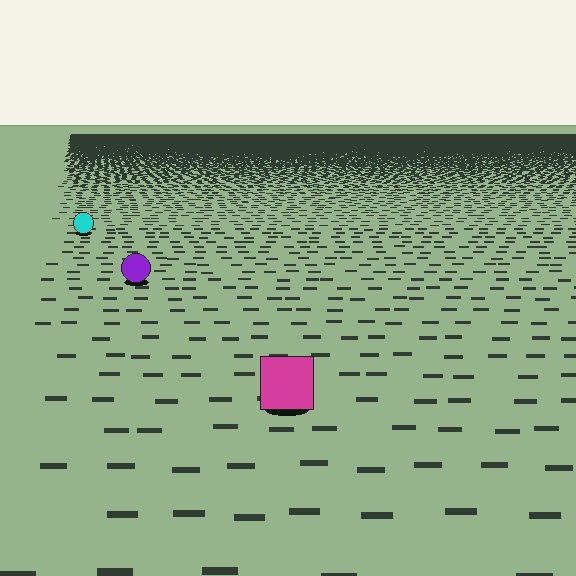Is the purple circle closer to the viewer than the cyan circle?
Yes. The purple circle is closer — you can tell from the texture gradient: the ground texture is coarser near it.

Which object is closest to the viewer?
The magenta square is closest. The texture marks near it are larger and more spread out.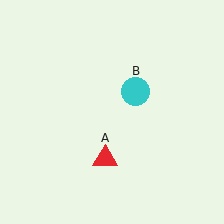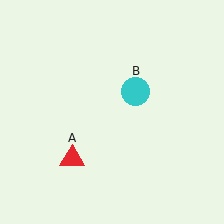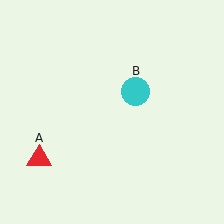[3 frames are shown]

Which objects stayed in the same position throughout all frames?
Cyan circle (object B) remained stationary.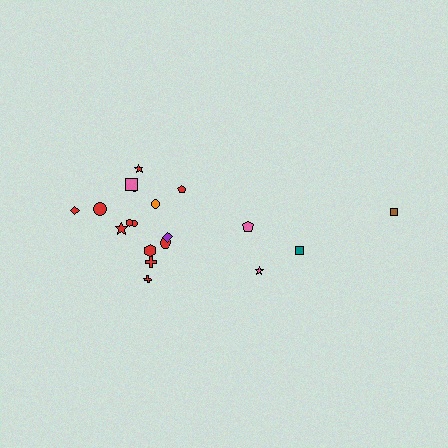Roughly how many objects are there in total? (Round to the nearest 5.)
Roughly 20 objects in total.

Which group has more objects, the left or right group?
The left group.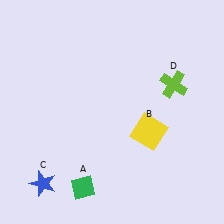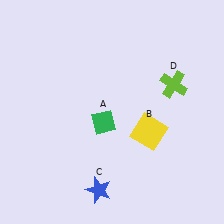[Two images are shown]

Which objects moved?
The objects that moved are: the green diamond (A), the blue star (C).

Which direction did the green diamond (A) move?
The green diamond (A) moved up.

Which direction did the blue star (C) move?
The blue star (C) moved right.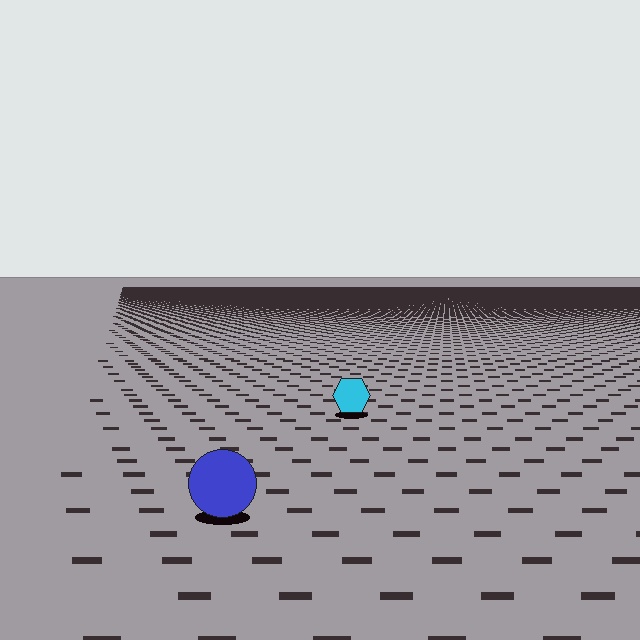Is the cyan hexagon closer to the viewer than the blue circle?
No. The blue circle is closer — you can tell from the texture gradient: the ground texture is coarser near it.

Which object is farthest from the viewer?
The cyan hexagon is farthest from the viewer. It appears smaller and the ground texture around it is denser.